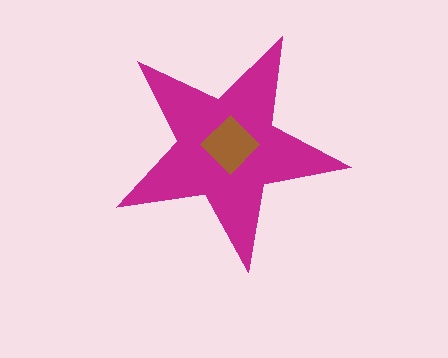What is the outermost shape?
The magenta star.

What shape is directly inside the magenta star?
The brown diamond.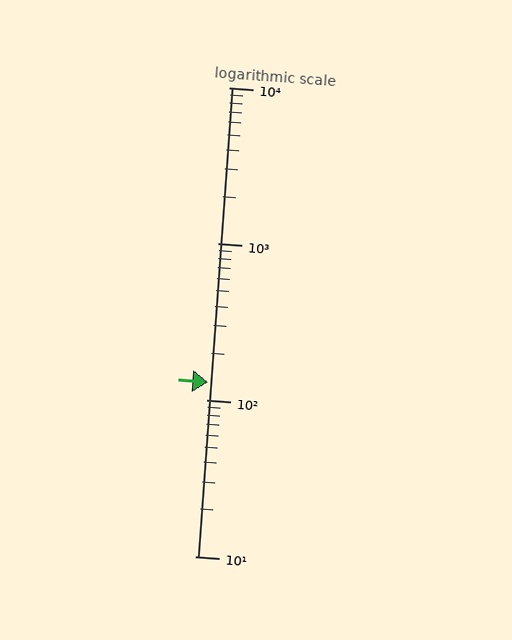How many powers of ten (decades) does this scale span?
The scale spans 3 decades, from 10 to 10000.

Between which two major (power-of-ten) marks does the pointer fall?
The pointer is between 100 and 1000.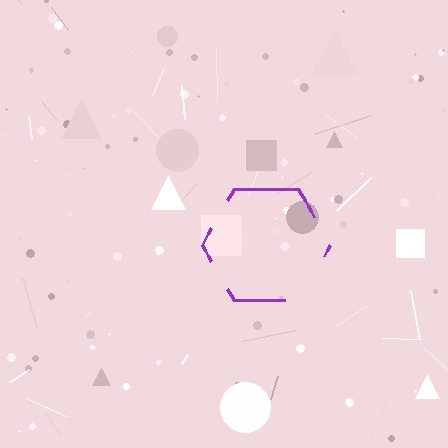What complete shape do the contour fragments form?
The contour fragments form a hexagon.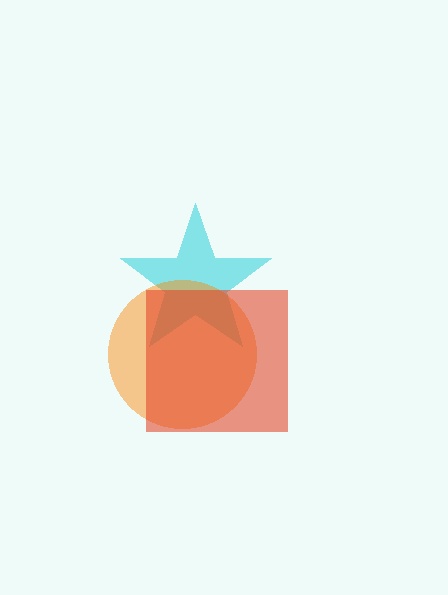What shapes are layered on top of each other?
The layered shapes are: a cyan star, an orange circle, a red square.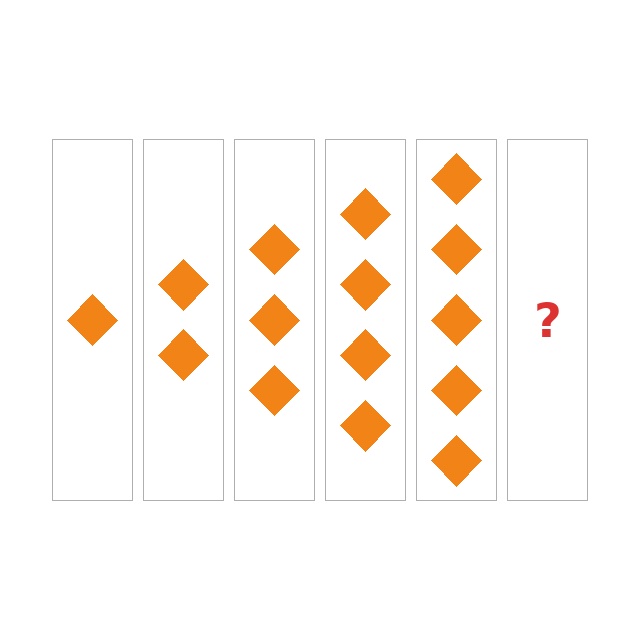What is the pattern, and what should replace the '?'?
The pattern is that each step adds one more diamond. The '?' should be 6 diamonds.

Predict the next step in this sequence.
The next step is 6 diamonds.